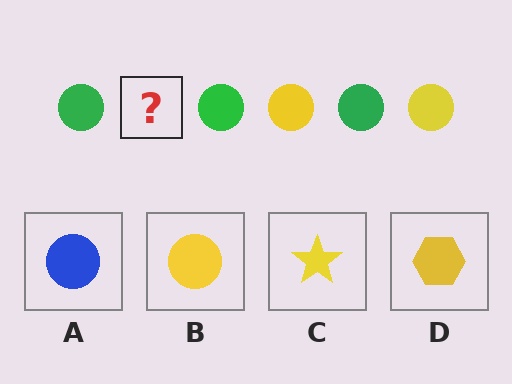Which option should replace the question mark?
Option B.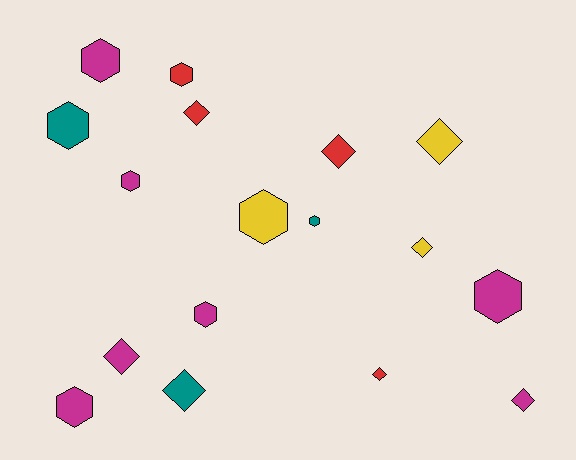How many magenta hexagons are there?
There are 5 magenta hexagons.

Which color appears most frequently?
Magenta, with 7 objects.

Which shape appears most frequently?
Hexagon, with 9 objects.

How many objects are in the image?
There are 17 objects.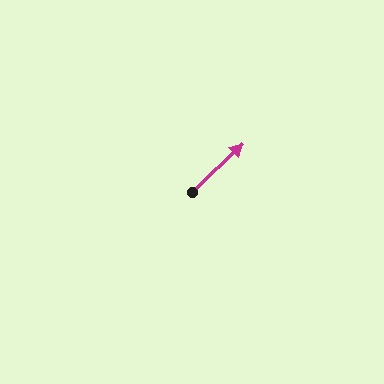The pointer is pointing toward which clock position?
Roughly 2 o'clock.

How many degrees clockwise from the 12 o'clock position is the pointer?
Approximately 46 degrees.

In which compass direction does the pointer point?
Northeast.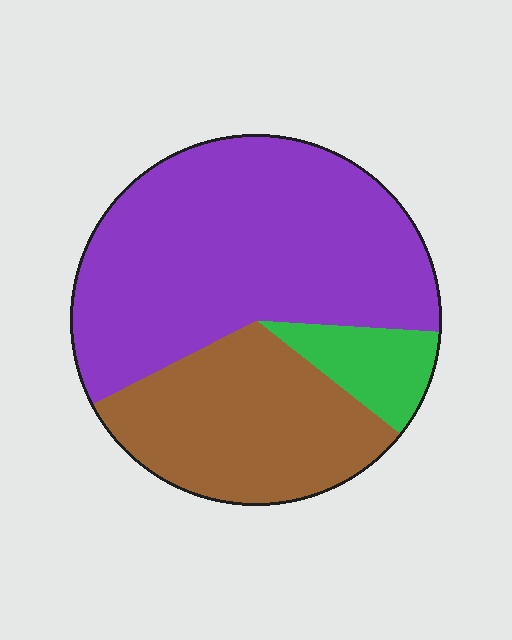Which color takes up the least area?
Green, at roughly 10%.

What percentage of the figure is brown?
Brown takes up about one third (1/3) of the figure.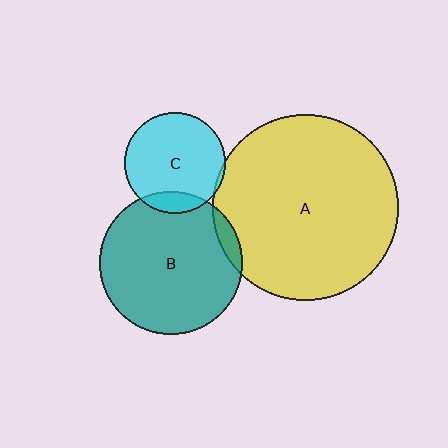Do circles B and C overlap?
Yes.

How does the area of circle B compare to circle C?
Approximately 2.0 times.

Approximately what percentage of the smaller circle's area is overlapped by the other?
Approximately 15%.